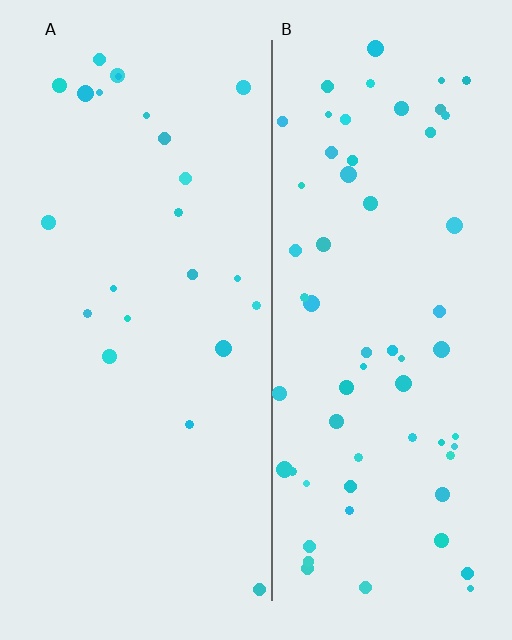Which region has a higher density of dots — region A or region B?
B (the right).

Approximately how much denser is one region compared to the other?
Approximately 2.7× — region B over region A.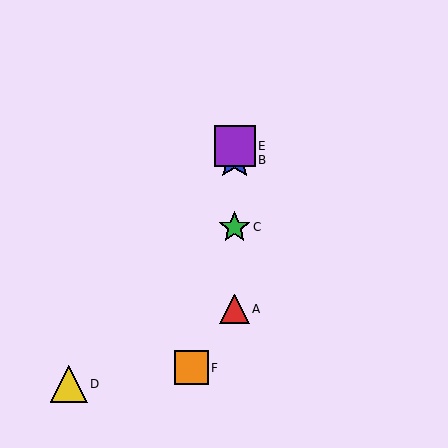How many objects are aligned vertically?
4 objects (A, B, C, E) are aligned vertically.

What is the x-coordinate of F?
Object F is at x≈191.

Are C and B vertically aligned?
Yes, both are at x≈235.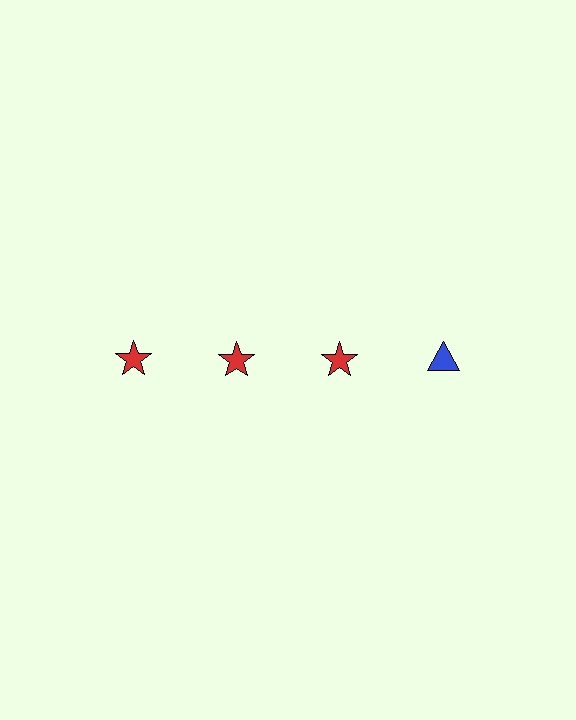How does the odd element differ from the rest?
It differs in both color (blue instead of red) and shape (triangle instead of star).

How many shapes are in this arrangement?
There are 4 shapes arranged in a grid pattern.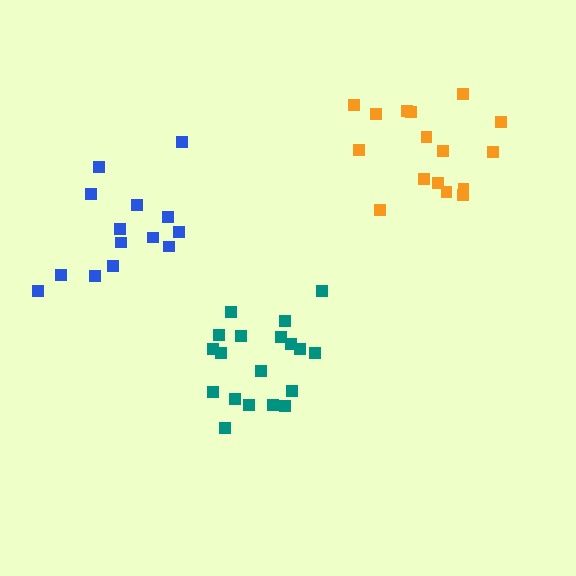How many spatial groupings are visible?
There are 3 spatial groupings.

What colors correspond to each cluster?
The clusters are colored: orange, blue, teal.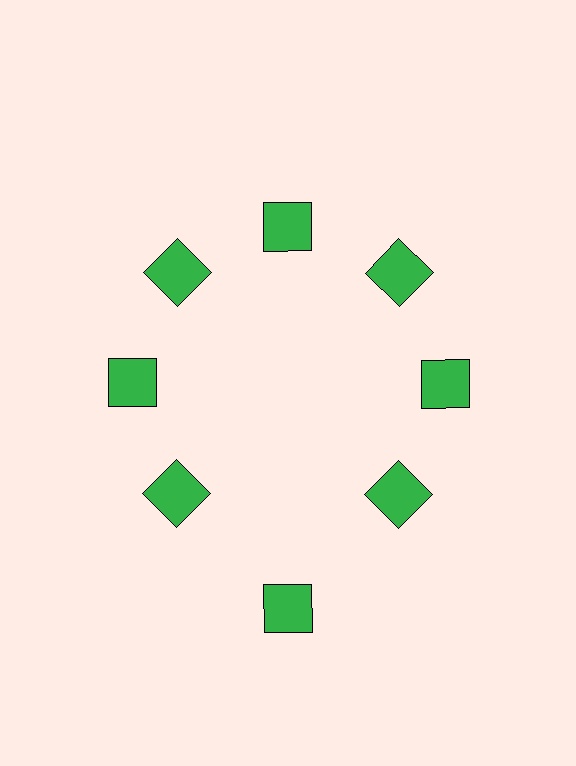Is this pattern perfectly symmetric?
No. The 8 green squares are arranged in a ring, but one element near the 6 o'clock position is pushed outward from the center, breaking the 8-fold rotational symmetry.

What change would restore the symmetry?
The symmetry would be restored by moving it inward, back onto the ring so that all 8 squares sit at equal angles and equal distance from the center.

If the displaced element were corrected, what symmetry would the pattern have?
It would have 8-fold rotational symmetry — the pattern would map onto itself every 45 degrees.